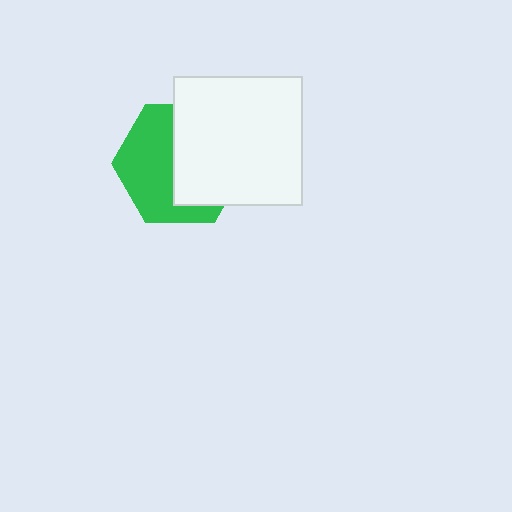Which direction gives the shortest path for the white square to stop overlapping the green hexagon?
Moving right gives the shortest separation.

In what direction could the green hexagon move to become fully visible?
The green hexagon could move left. That would shift it out from behind the white square entirely.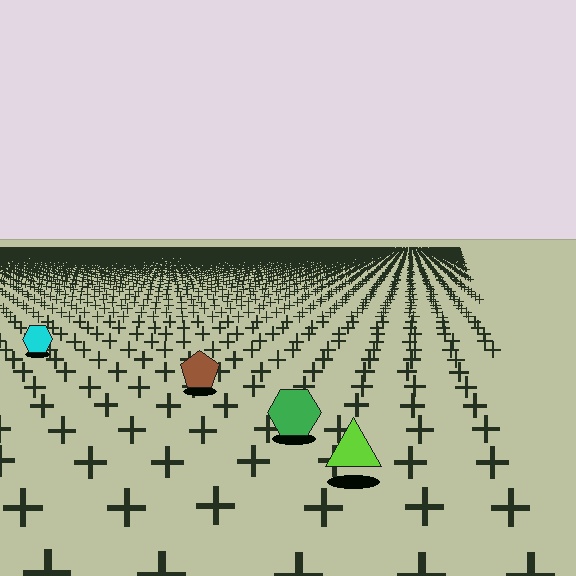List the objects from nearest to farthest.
From nearest to farthest: the lime triangle, the green hexagon, the brown pentagon, the cyan hexagon.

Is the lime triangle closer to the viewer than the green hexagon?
Yes. The lime triangle is closer — you can tell from the texture gradient: the ground texture is coarser near it.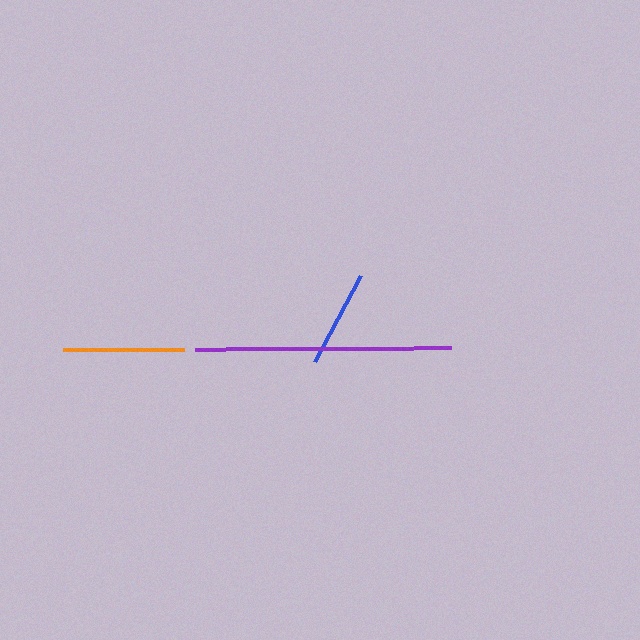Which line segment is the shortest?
The blue line is the shortest at approximately 98 pixels.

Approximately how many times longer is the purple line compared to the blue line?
The purple line is approximately 2.6 times the length of the blue line.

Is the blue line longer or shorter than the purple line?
The purple line is longer than the blue line.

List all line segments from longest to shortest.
From longest to shortest: purple, orange, blue.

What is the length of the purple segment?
The purple segment is approximately 257 pixels long.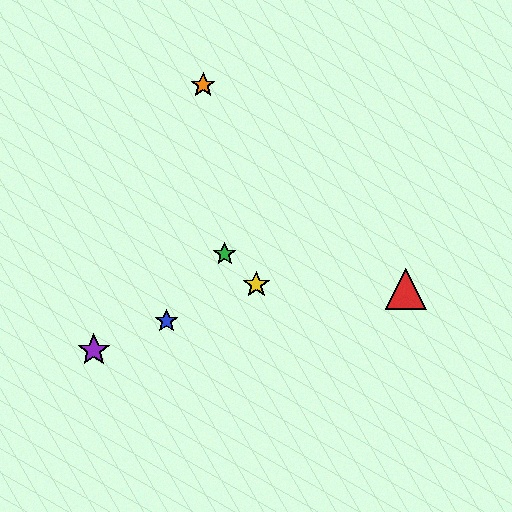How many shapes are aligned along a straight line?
3 shapes (the blue star, the yellow star, the purple star) are aligned along a straight line.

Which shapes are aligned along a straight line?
The blue star, the yellow star, the purple star are aligned along a straight line.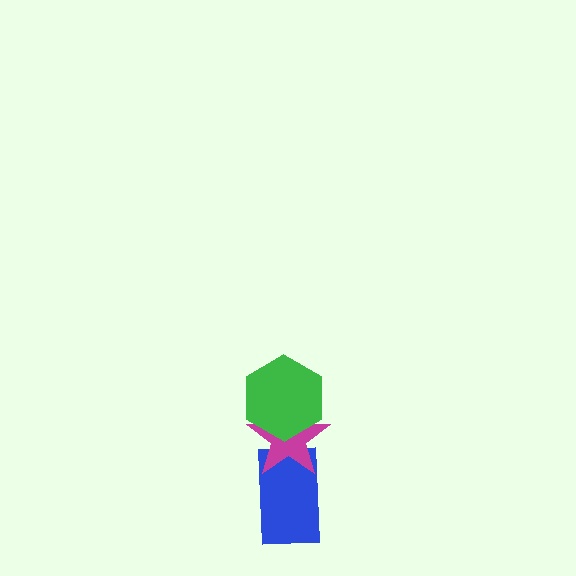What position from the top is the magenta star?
The magenta star is 2nd from the top.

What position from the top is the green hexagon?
The green hexagon is 1st from the top.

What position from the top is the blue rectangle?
The blue rectangle is 3rd from the top.